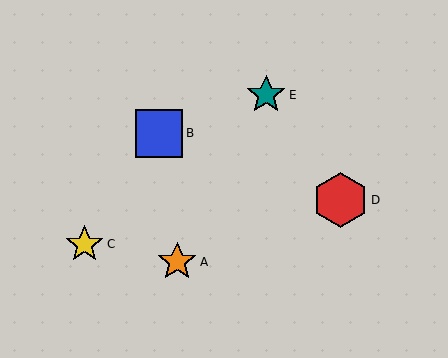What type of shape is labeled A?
Shape A is an orange star.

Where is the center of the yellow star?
The center of the yellow star is at (84, 244).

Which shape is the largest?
The red hexagon (labeled D) is the largest.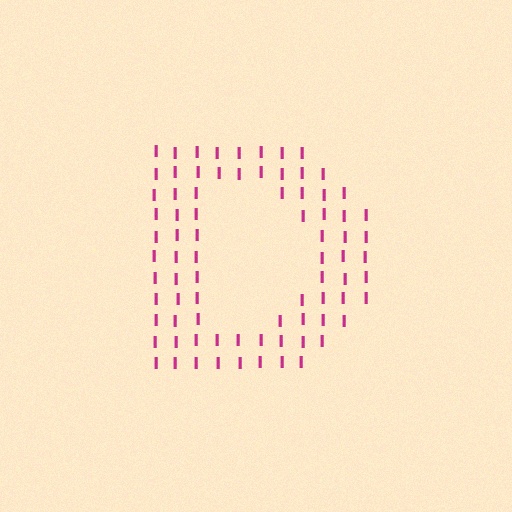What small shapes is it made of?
It is made of small letter I's.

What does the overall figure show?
The overall figure shows the letter D.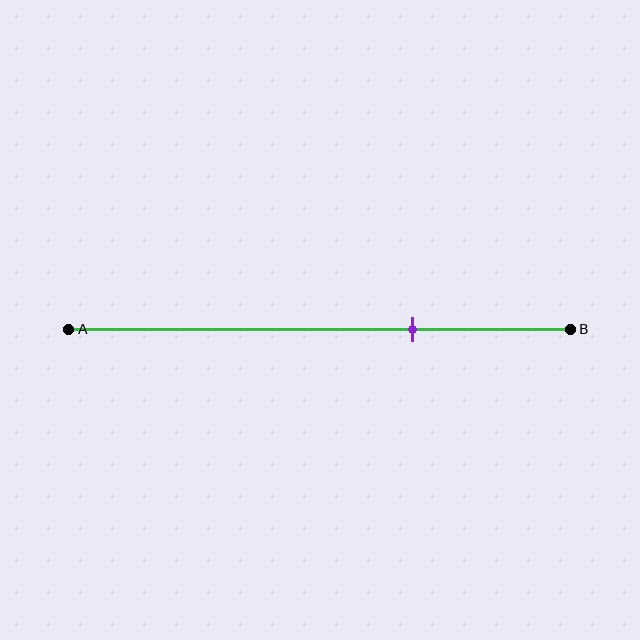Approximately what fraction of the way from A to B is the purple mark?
The purple mark is approximately 70% of the way from A to B.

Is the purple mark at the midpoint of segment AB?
No, the mark is at about 70% from A, not at the 50% midpoint.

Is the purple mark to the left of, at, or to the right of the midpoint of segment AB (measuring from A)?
The purple mark is to the right of the midpoint of segment AB.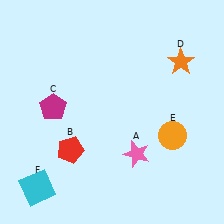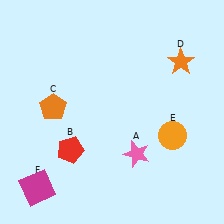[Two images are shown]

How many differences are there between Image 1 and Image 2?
There are 2 differences between the two images.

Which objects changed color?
C changed from magenta to orange. F changed from cyan to magenta.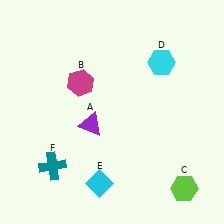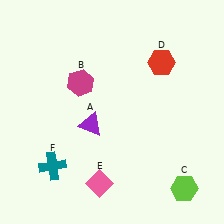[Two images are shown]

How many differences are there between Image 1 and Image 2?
There are 2 differences between the two images.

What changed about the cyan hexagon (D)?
In Image 1, D is cyan. In Image 2, it changed to red.